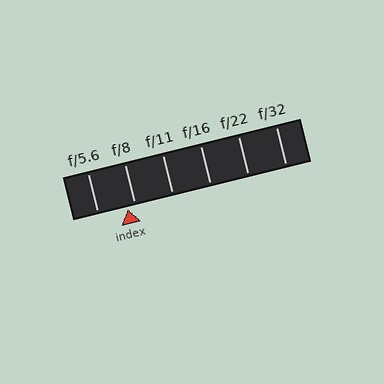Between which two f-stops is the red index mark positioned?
The index mark is between f/5.6 and f/8.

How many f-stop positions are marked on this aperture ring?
There are 6 f-stop positions marked.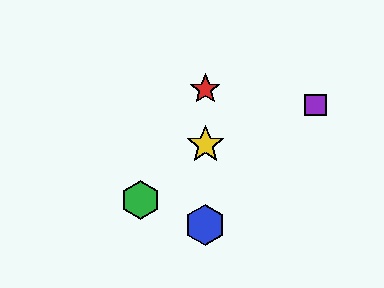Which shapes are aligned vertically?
The red star, the blue hexagon, the yellow star are aligned vertically.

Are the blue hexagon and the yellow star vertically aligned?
Yes, both are at x≈205.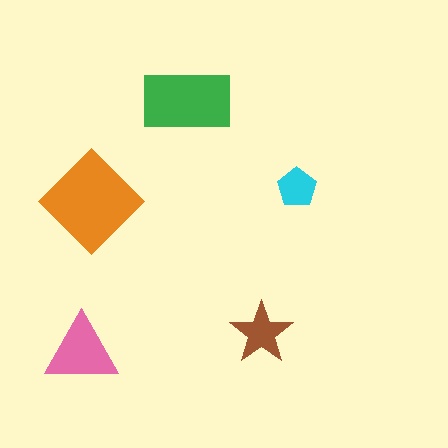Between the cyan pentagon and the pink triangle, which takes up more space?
The pink triangle.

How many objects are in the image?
There are 5 objects in the image.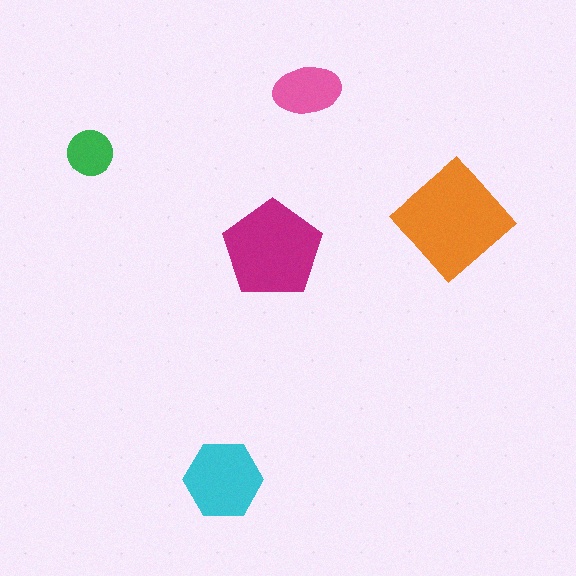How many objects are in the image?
There are 5 objects in the image.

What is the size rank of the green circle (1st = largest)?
5th.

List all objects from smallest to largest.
The green circle, the pink ellipse, the cyan hexagon, the magenta pentagon, the orange diamond.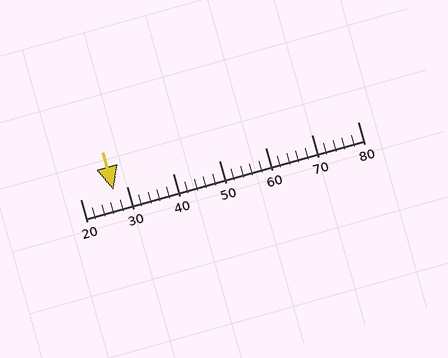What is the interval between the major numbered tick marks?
The major tick marks are spaced 10 units apart.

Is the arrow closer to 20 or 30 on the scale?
The arrow is closer to 30.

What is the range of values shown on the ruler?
The ruler shows values from 20 to 80.